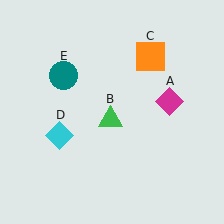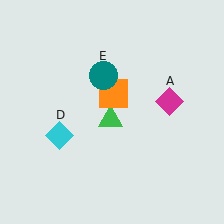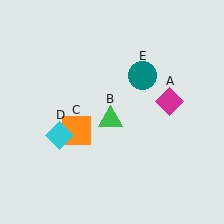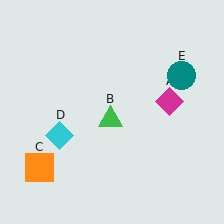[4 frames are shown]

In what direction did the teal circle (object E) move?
The teal circle (object E) moved right.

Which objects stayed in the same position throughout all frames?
Magenta diamond (object A) and green triangle (object B) and cyan diamond (object D) remained stationary.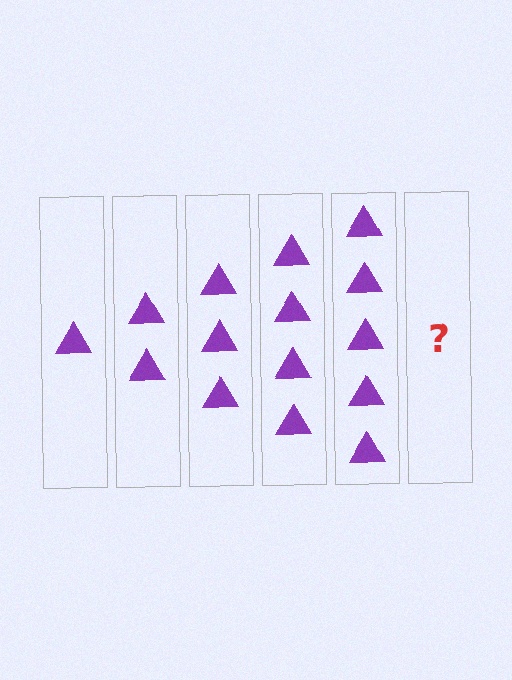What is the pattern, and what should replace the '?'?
The pattern is that each step adds one more triangle. The '?' should be 6 triangles.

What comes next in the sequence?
The next element should be 6 triangles.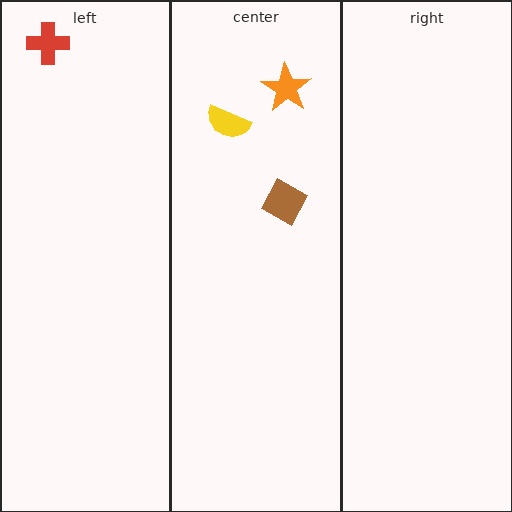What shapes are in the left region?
The red cross.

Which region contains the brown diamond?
The center region.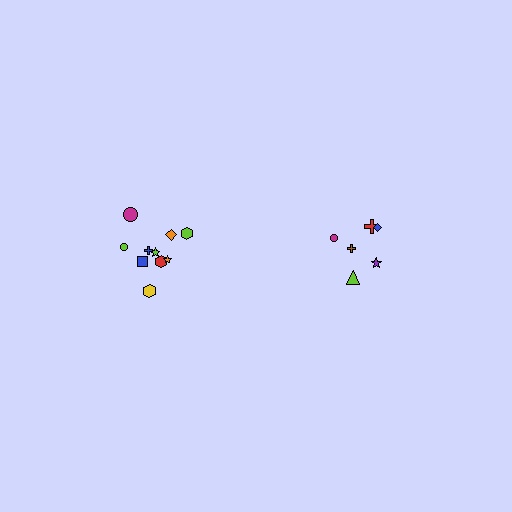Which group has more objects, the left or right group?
The left group.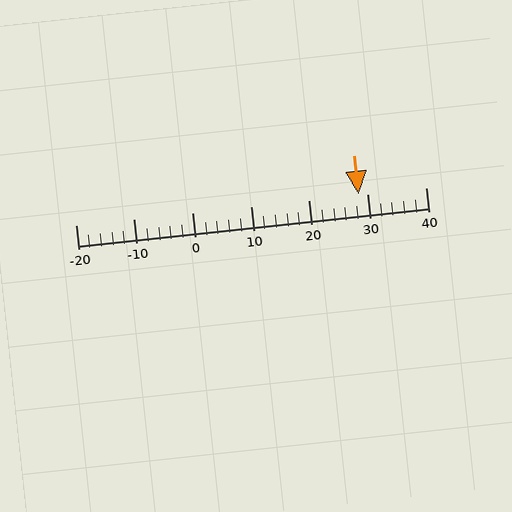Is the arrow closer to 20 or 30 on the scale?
The arrow is closer to 30.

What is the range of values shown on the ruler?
The ruler shows values from -20 to 40.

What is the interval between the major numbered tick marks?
The major tick marks are spaced 10 units apart.